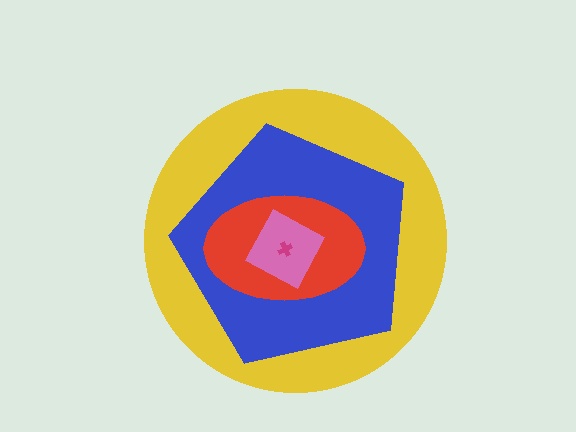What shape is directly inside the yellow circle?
The blue pentagon.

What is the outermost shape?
The yellow circle.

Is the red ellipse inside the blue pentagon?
Yes.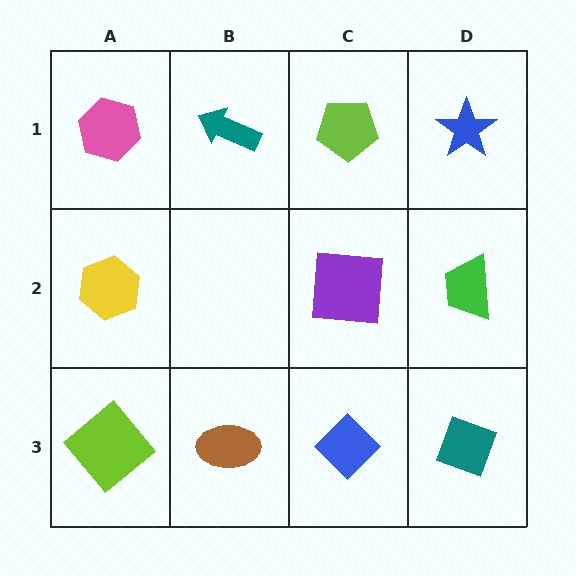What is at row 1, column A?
A pink hexagon.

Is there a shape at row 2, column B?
No, that cell is empty.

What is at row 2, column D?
A green trapezoid.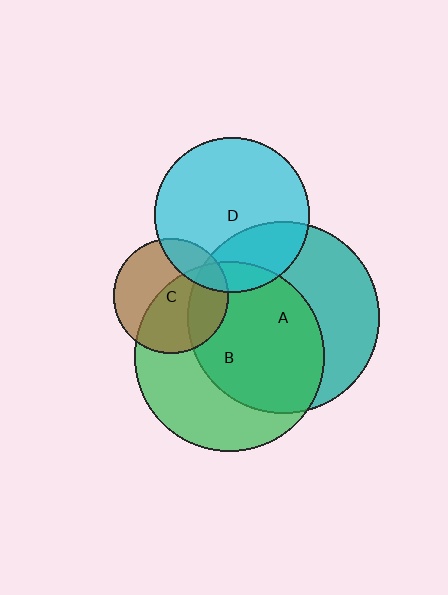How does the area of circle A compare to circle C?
Approximately 2.8 times.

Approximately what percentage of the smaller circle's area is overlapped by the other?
Approximately 10%.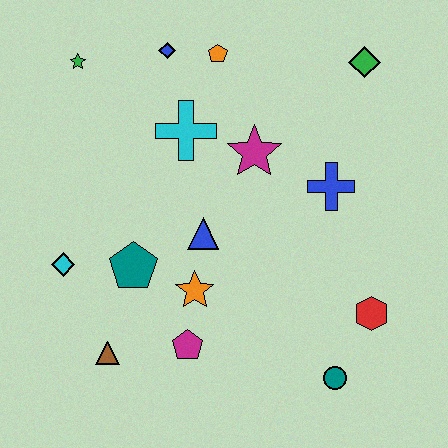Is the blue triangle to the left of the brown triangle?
No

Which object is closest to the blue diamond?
The orange pentagon is closest to the blue diamond.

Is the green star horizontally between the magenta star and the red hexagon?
No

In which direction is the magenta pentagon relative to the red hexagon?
The magenta pentagon is to the left of the red hexagon.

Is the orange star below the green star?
Yes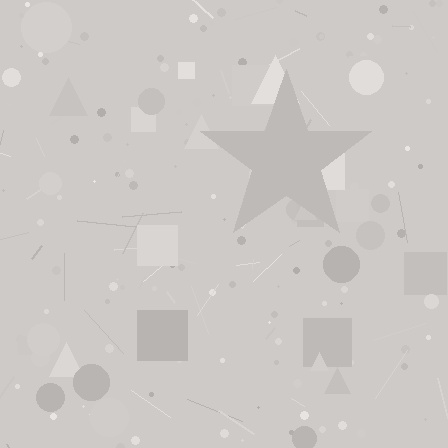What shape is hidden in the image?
A star is hidden in the image.